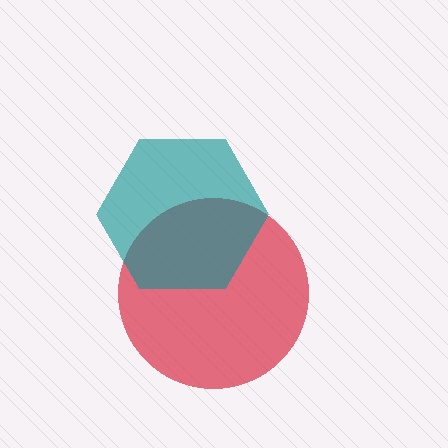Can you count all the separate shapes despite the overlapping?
Yes, there are 2 separate shapes.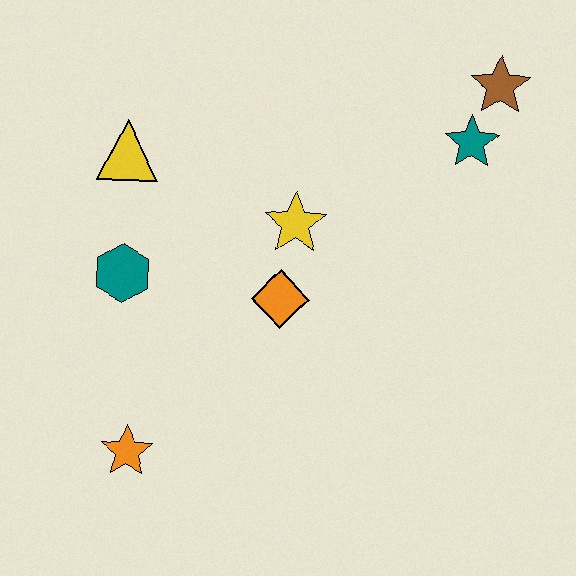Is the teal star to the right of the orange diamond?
Yes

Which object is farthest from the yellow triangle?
The brown star is farthest from the yellow triangle.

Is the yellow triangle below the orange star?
No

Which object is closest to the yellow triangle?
The teal hexagon is closest to the yellow triangle.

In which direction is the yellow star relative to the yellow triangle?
The yellow star is to the right of the yellow triangle.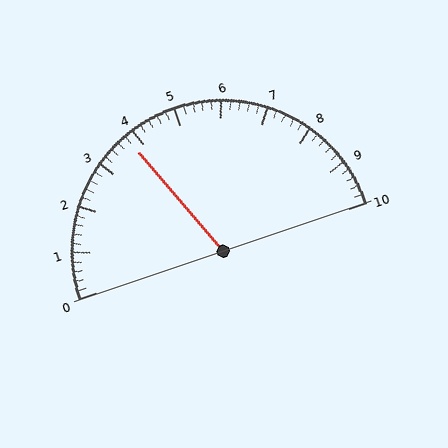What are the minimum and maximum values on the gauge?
The gauge ranges from 0 to 10.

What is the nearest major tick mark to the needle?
The nearest major tick mark is 4.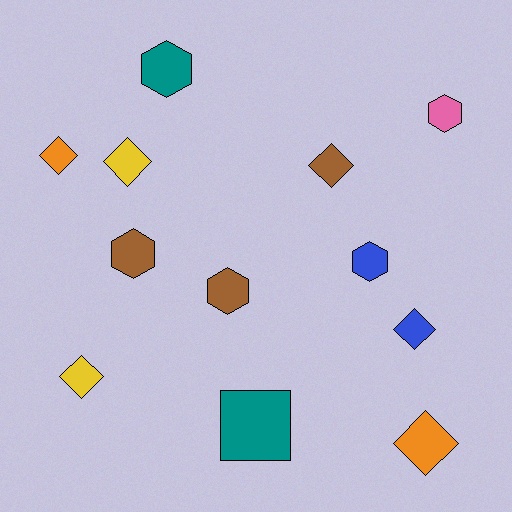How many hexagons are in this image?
There are 5 hexagons.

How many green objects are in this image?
There are no green objects.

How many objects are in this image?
There are 12 objects.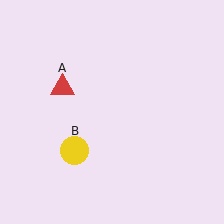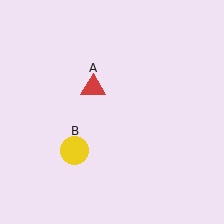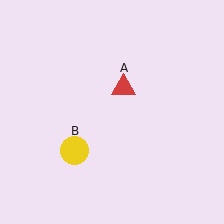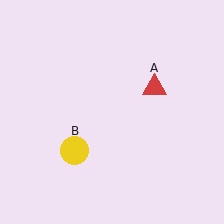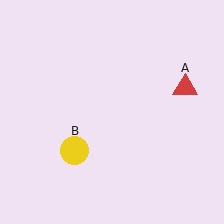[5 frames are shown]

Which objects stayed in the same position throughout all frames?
Yellow circle (object B) remained stationary.